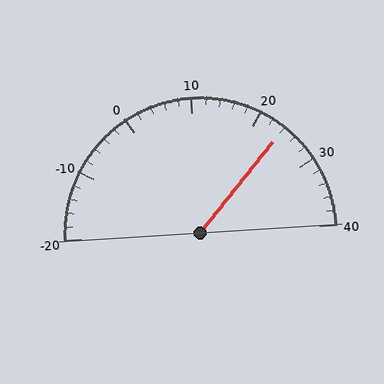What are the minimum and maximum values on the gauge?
The gauge ranges from -20 to 40.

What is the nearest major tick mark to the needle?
The nearest major tick mark is 20.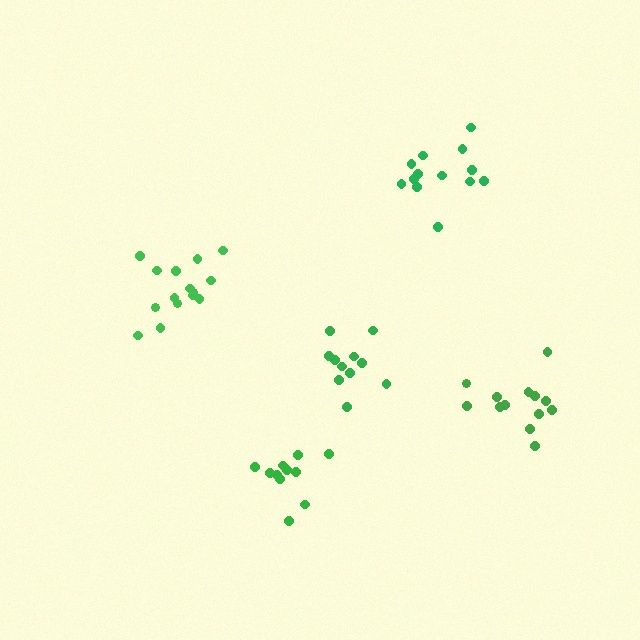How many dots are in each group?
Group 1: 11 dots, Group 2: 13 dots, Group 3: 15 dots, Group 4: 11 dots, Group 5: 13 dots (63 total).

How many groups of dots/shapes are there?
There are 5 groups.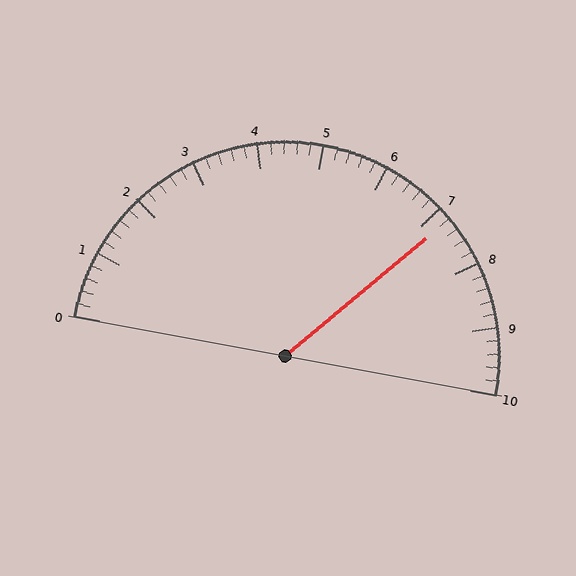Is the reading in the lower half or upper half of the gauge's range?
The reading is in the upper half of the range (0 to 10).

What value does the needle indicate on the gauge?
The needle indicates approximately 7.2.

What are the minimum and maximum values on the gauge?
The gauge ranges from 0 to 10.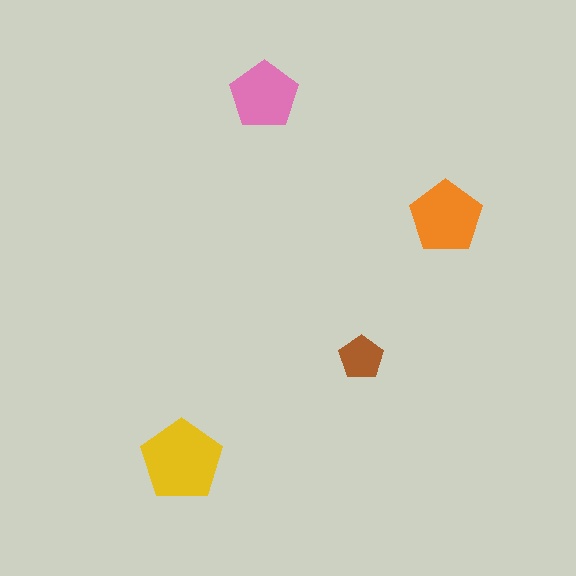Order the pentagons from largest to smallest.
the yellow one, the orange one, the pink one, the brown one.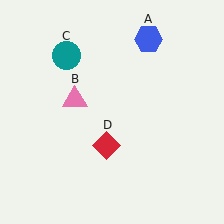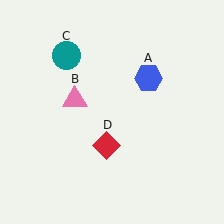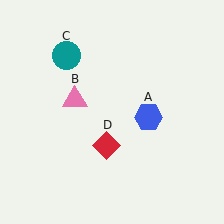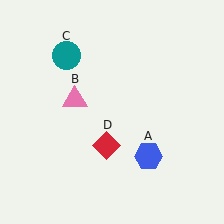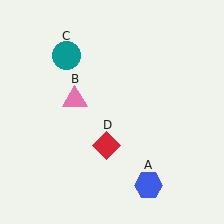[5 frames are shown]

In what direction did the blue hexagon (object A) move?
The blue hexagon (object A) moved down.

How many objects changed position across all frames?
1 object changed position: blue hexagon (object A).